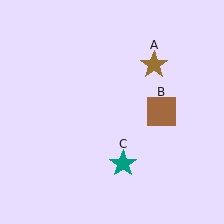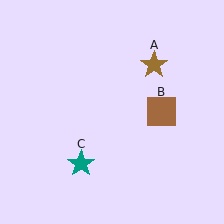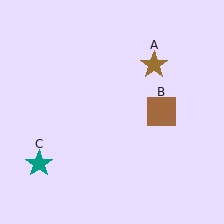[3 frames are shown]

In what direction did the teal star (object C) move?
The teal star (object C) moved left.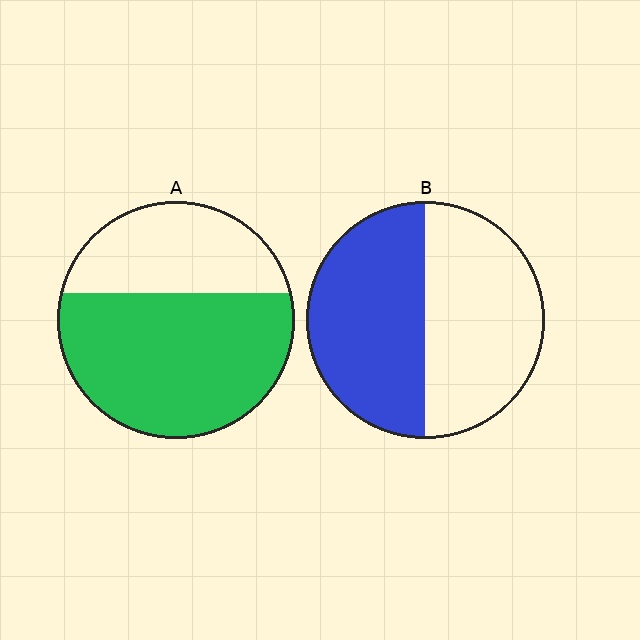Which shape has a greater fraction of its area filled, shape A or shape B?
Shape A.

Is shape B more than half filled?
Roughly half.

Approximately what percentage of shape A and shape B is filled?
A is approximately 65% and B is approximately 50%.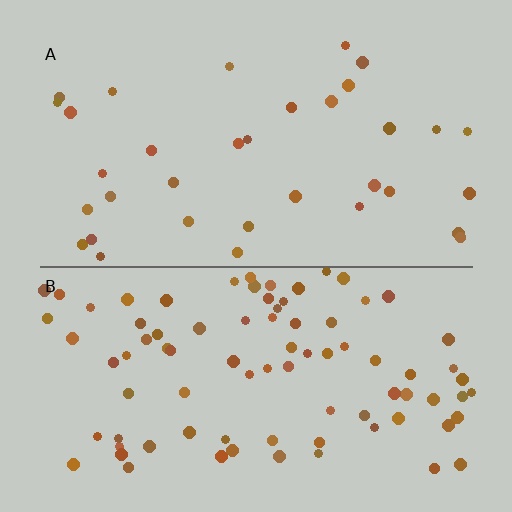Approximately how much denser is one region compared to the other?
Approximately 2.5× — region B over region A.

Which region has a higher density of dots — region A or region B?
B (the bottom).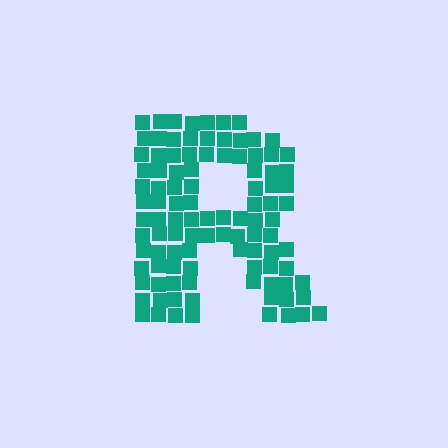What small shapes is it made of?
It is made of small squares.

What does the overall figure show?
The overall figure shows the letter R.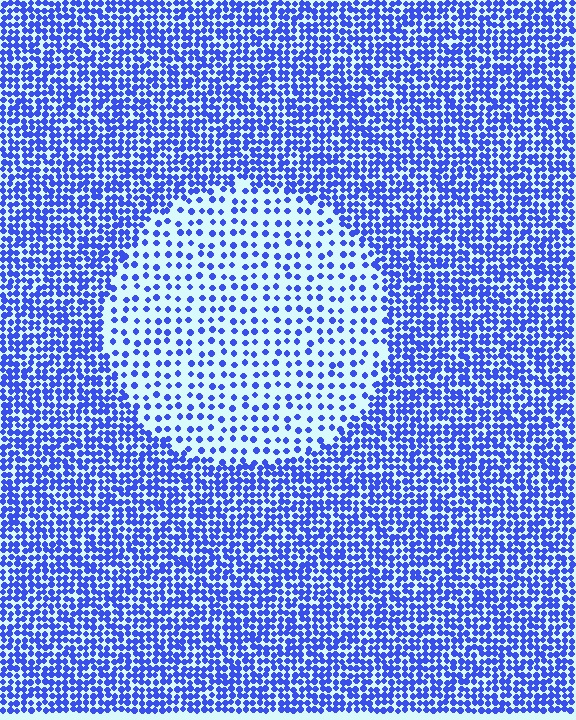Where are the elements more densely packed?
The elements are more densely packed outside the circle boundary.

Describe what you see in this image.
The image contains small blue elements arranged at two different densities. A circle-shaped region is visible where the elements are less densely packed than the surrounding area.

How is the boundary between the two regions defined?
The boundary is defined by a change in element density (approximately 2.5x ratio). All elements are the same color, size, and shape.